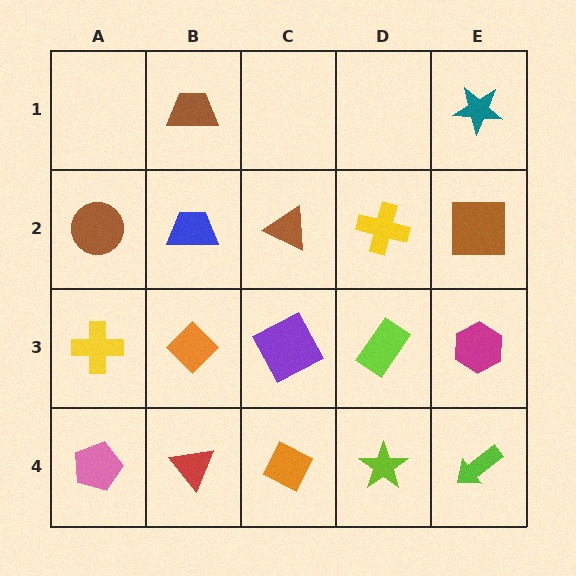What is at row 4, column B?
A red triangle.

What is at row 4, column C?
An orange diamond.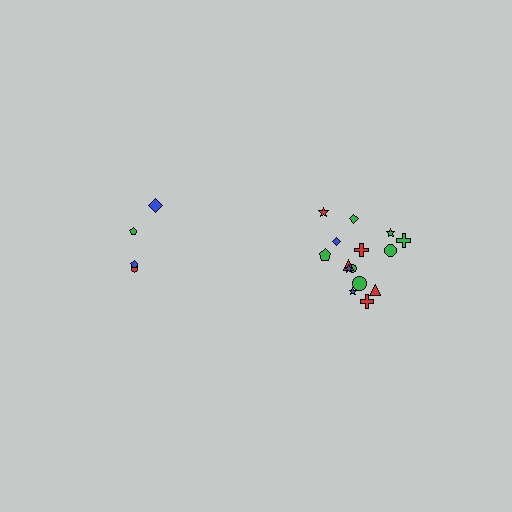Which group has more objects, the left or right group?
The right group.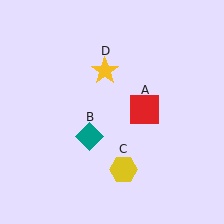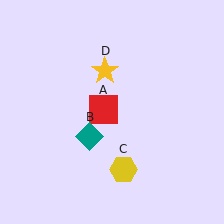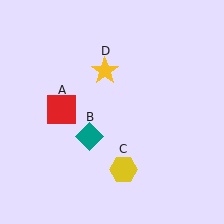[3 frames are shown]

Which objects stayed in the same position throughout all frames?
Teal diamond (object B) and yellow hexagon (object C) and yellow star (object D) remained stationary.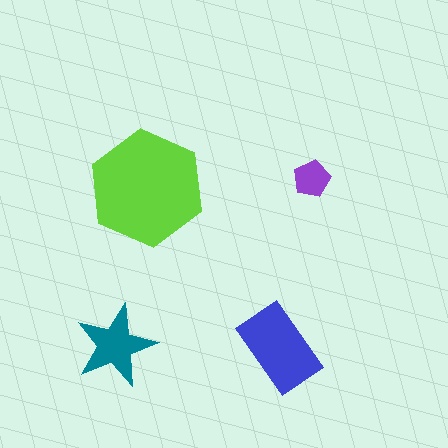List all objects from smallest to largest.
The purple pentagon, the teal star, the blue rectangle, the lime hexagon.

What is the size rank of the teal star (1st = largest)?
3rd.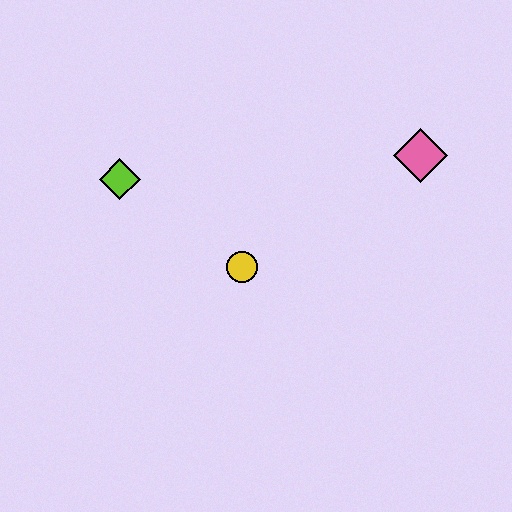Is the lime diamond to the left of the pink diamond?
Yes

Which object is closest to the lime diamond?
The yellow circle is closest to the lime diamond.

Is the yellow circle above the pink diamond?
No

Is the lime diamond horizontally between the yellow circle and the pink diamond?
No